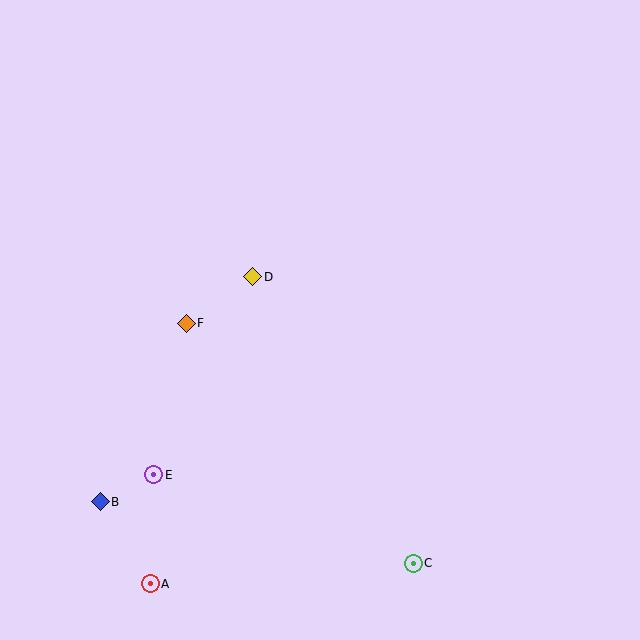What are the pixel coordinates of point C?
Point C is at (413, 563).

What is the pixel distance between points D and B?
The distance between D and B is 272 pixels.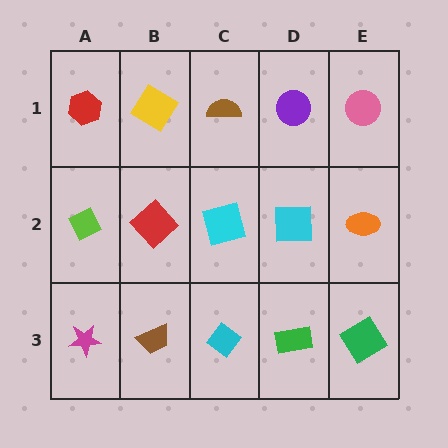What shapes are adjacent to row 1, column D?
A cyan square (row 2, column D), a brown semicircle (row 1, column C), a pink circle (row 1, column E).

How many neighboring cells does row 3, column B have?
3.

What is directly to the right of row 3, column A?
A brown trapezoid.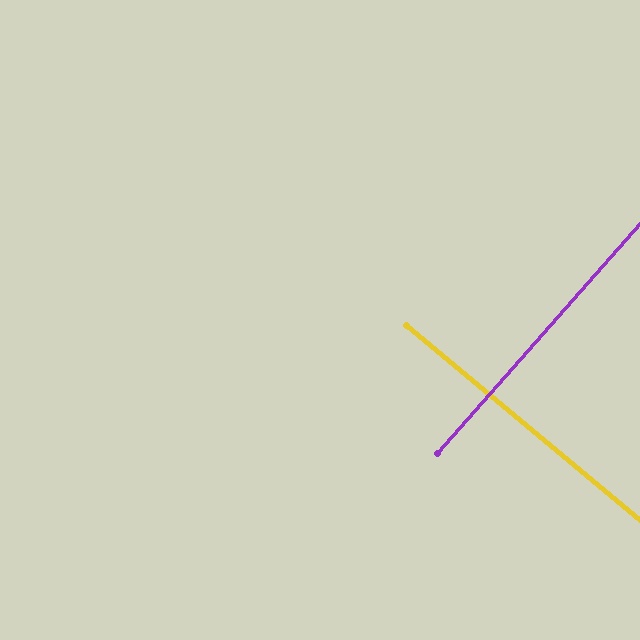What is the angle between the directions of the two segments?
Approximately 88 degrees.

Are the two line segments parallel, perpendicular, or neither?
Perpendicular — they meet at approximately 88°.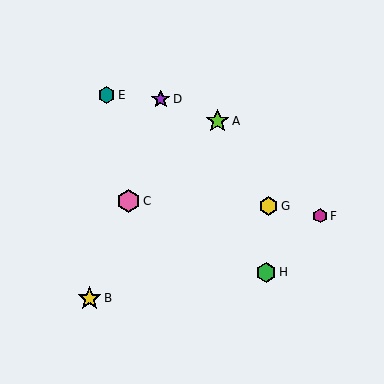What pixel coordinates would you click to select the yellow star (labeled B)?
Click at (89, 298) to select the yellow star B.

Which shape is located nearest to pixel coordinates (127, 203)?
The pink hexagon (labeled C) at (129, 201) is nearest to that location.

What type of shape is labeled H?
Shape H is a green hexagon.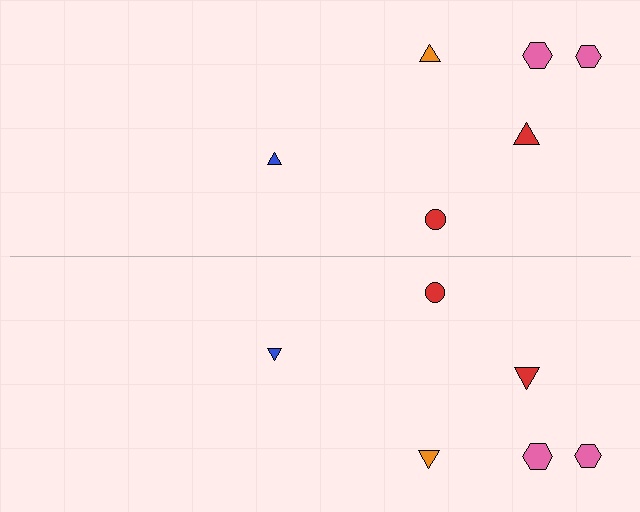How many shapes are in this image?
There are 12 shapes in this image.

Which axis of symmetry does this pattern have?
The pattern has a horizontal axis of symmetry running through the center of the image.